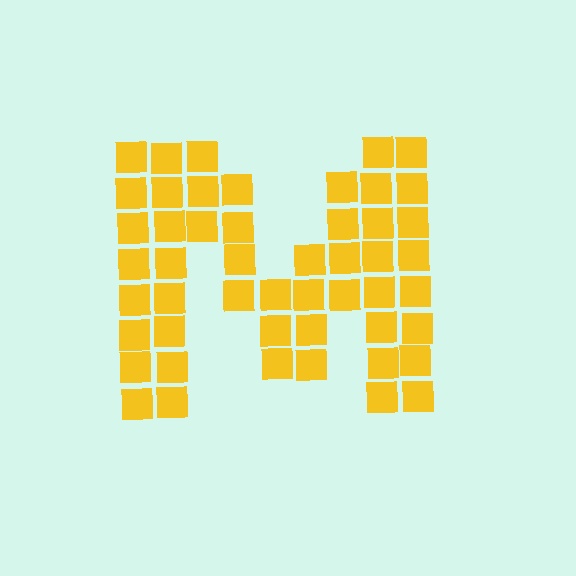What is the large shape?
The large shape is the letter M.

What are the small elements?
The small elements are squares.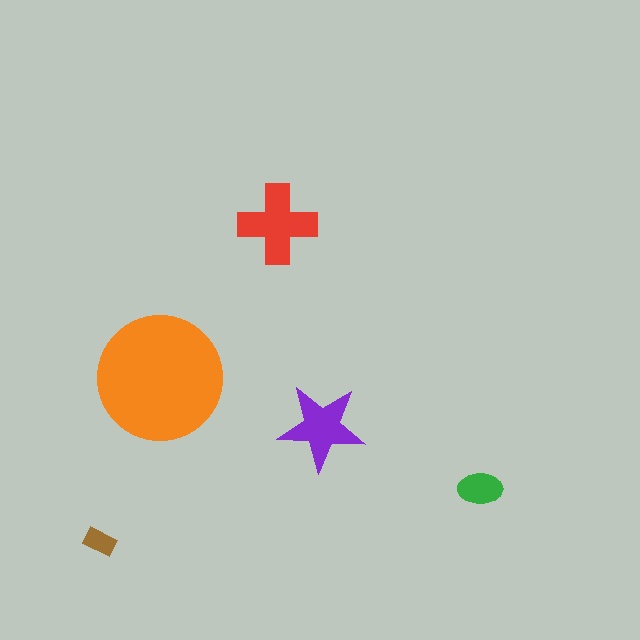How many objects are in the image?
There are 5 objects in the image.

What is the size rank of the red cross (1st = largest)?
2nd.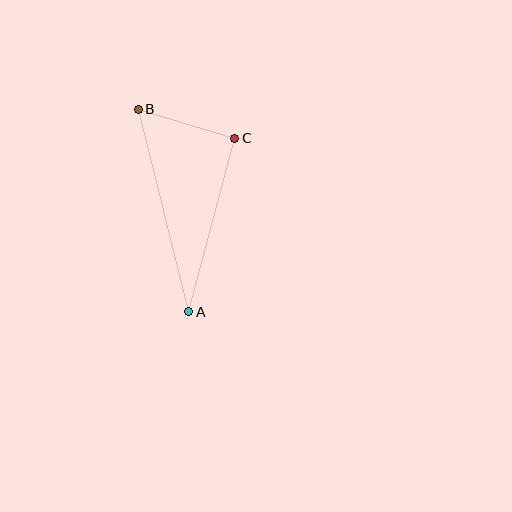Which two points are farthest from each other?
Points A and B are farthest from each other.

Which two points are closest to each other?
Points B and C are closest to each other.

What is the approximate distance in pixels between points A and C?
The distance between A and C is approximately 180 pixels.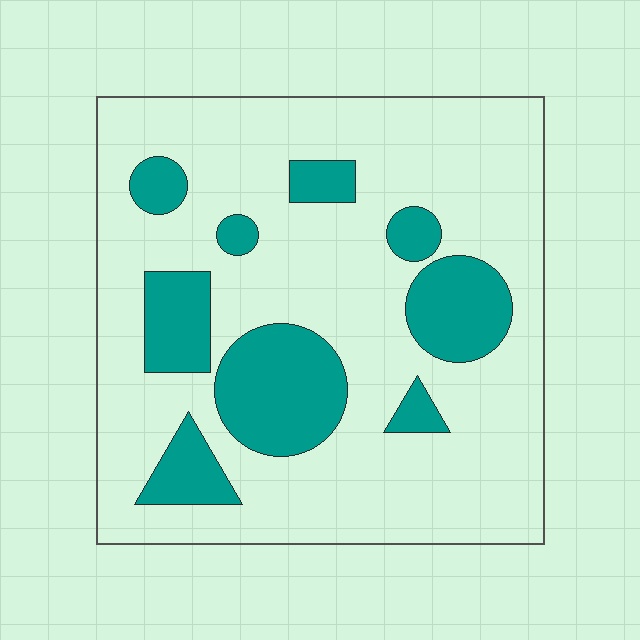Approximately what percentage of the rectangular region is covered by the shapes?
Approximately 25%.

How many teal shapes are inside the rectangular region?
9.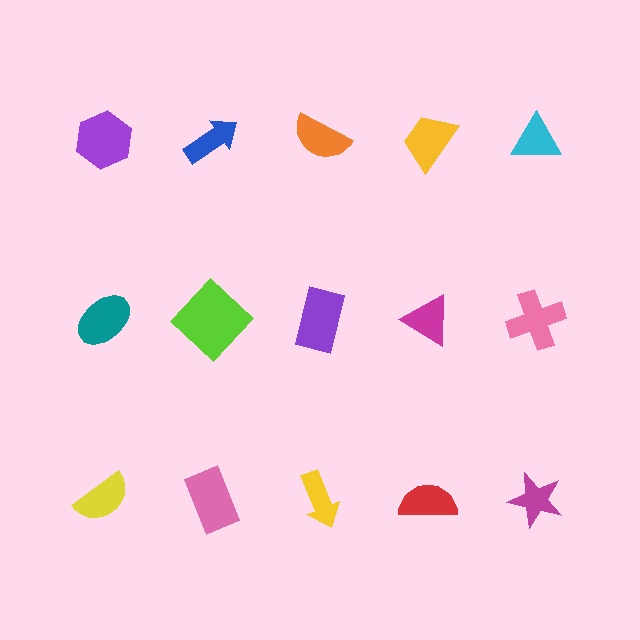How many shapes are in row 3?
5 shapes.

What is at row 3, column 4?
A red semicircle.